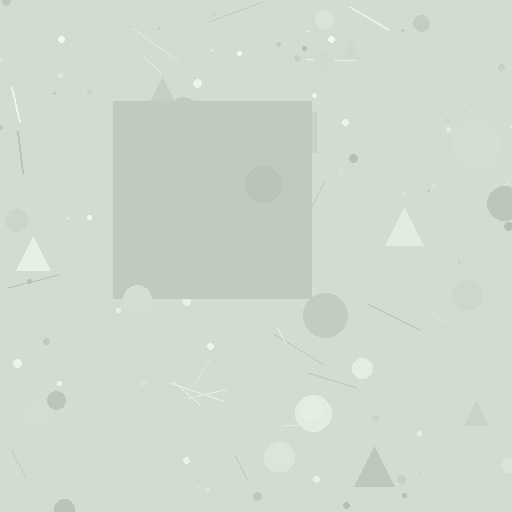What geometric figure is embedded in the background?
A square is embedded in the background.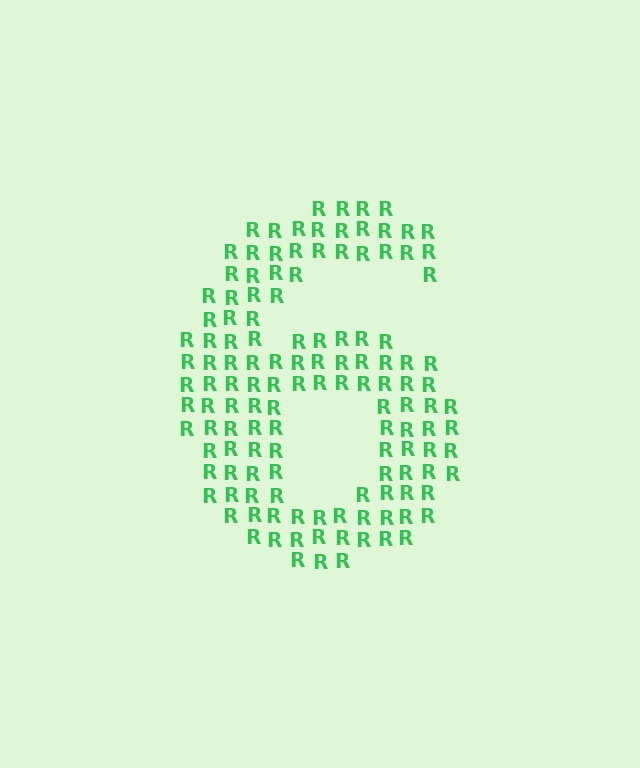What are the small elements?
The small elements are letter R's.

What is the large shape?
The large shape is the digit 6.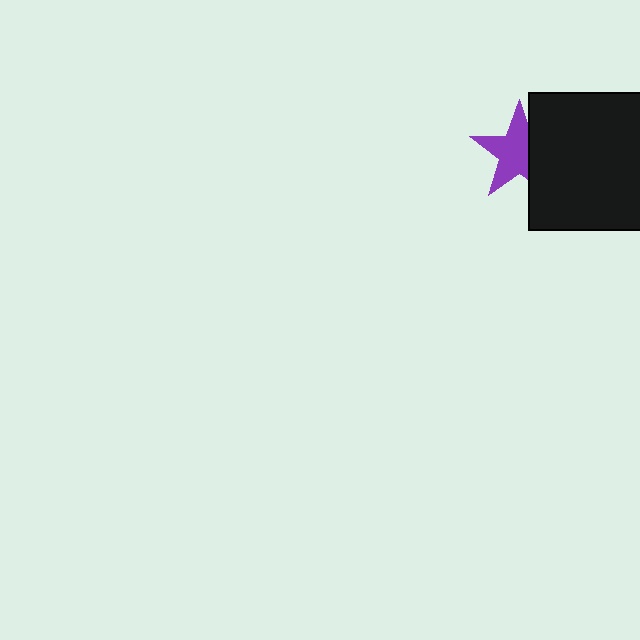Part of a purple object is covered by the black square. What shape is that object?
It is a star.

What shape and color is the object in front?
The object in front is a black square.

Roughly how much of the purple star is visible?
Most of it is visible (roughly 66%).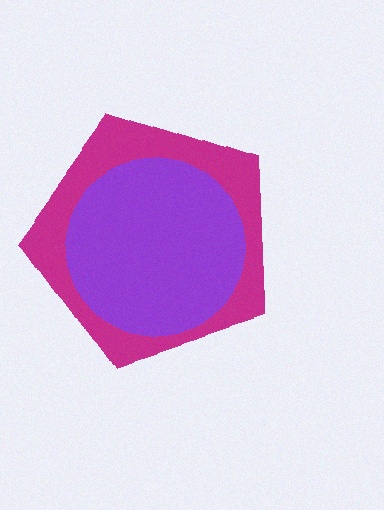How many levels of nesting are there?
2.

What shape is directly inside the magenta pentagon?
The purple circle.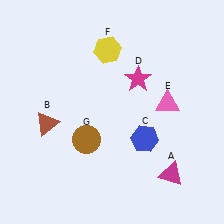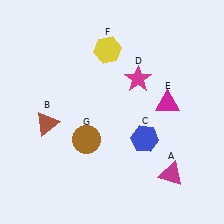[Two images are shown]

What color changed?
The triangle (E) changed from pink in Image 1 to magenta in Image 2.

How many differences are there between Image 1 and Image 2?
There is 1 difference between the two images.